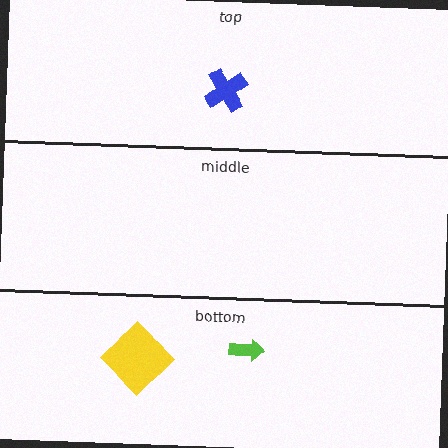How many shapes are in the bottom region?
2.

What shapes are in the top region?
The blue cross.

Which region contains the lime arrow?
The bottom region.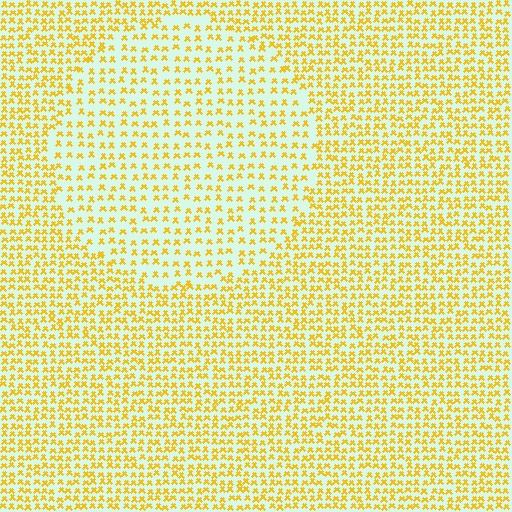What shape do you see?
I see a circle.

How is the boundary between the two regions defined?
The boundary is defined by a change in element density (approximately 1.7x ratio). All elements are the same color, size, and shape.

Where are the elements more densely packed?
The elements are more densely packed outside the circle boundary.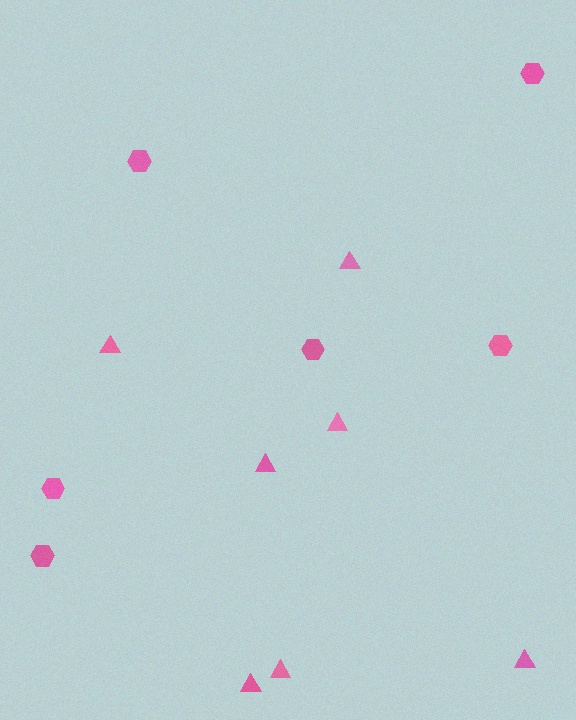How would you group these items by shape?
There are 2 groups: one group of triangles (7) and one group of hexagons (6).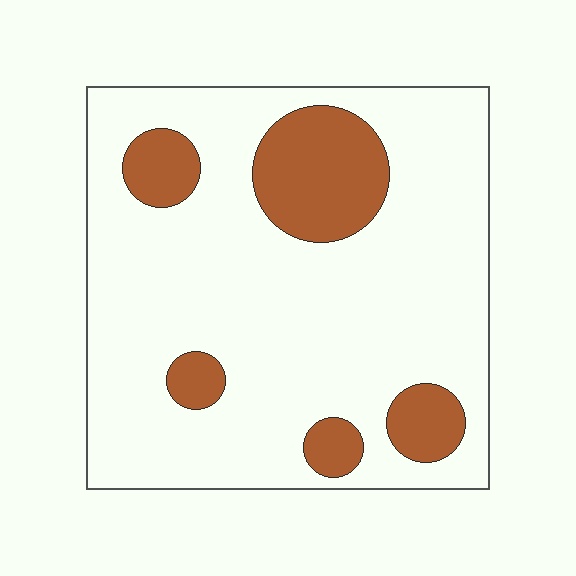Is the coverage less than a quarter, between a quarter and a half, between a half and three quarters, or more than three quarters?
Less than a quarter.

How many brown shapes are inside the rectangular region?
5.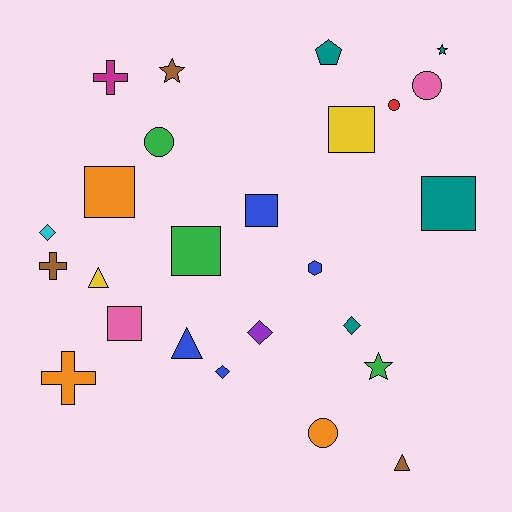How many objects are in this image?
There are 25 objects.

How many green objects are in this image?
There are 3 green objects.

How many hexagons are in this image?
There is 1 hexagon.